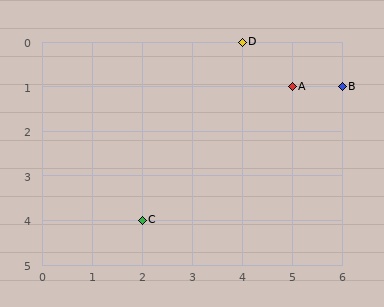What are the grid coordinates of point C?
Point C is at grid coordinates (2, 4).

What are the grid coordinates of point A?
Point A is at grid coordinates (5, 1).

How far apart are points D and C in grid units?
Points D and C are 2 columns and 4 rows apart (about 4.5 grid units diagonally).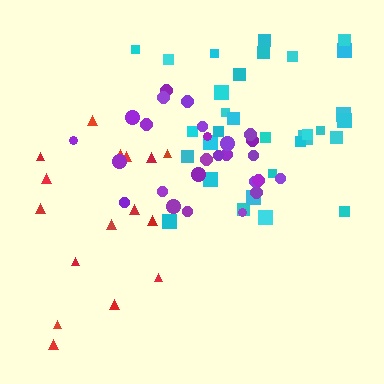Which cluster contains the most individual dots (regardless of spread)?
Cyan (32).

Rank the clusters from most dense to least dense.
purple, cyan, red.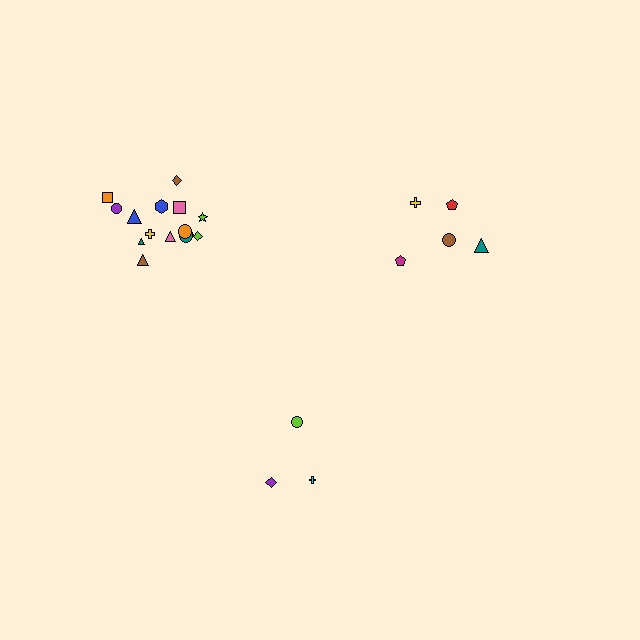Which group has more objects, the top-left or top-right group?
The top-left group.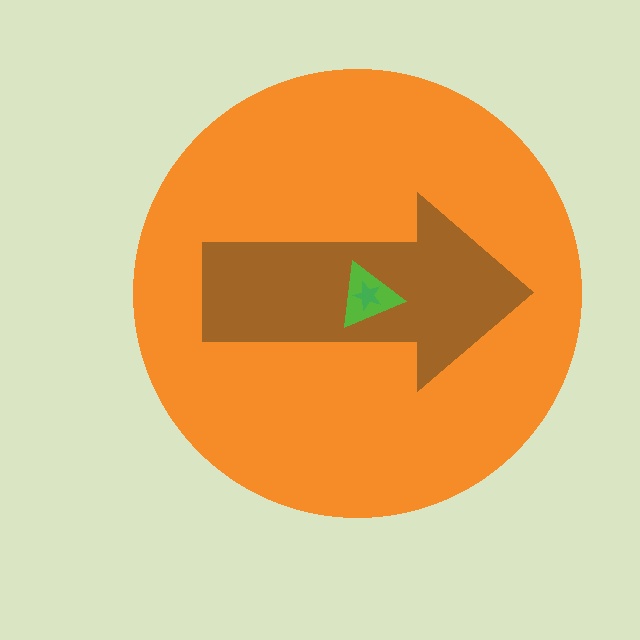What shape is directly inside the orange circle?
The brown arrow.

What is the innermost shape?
The green star.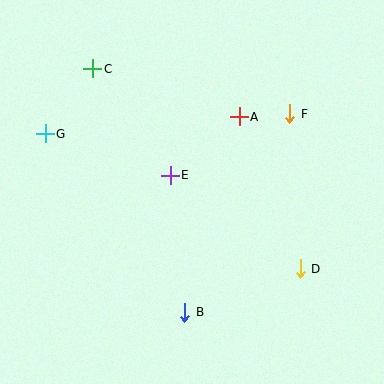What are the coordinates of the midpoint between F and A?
The midpoint between F and A is at (265, 115).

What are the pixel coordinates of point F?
Point F is at (290, 114).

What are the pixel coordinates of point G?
Point G is at (45, 134).